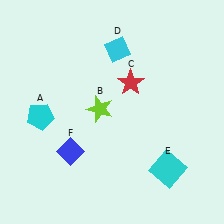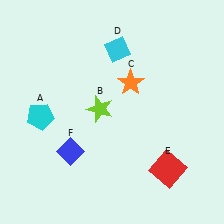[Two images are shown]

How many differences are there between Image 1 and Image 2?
There are 2 differences between the two images.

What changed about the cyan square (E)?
In Image 1, E is cyan. In Image 2, it changed to red.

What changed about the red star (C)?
In Image 1, C is red. In Image 2, it changed to orange.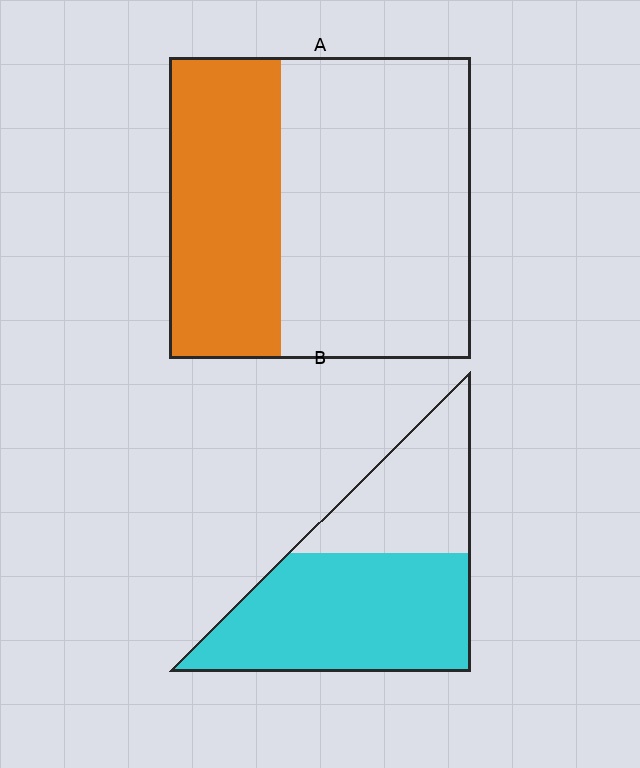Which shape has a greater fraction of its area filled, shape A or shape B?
Shape B.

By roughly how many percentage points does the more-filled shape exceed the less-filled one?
By roughly 25 percentage points (B over A).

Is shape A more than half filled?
No.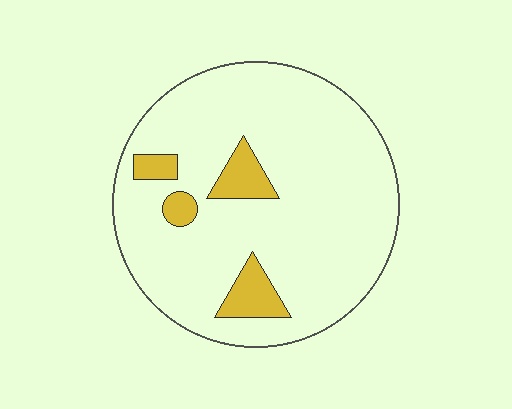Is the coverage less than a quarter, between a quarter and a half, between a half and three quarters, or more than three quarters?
Less than a quarter.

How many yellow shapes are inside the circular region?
4.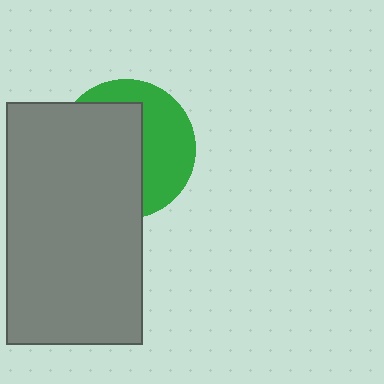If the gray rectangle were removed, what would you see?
You would see the complete green circle.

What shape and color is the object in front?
The object in front is a gray rectangle.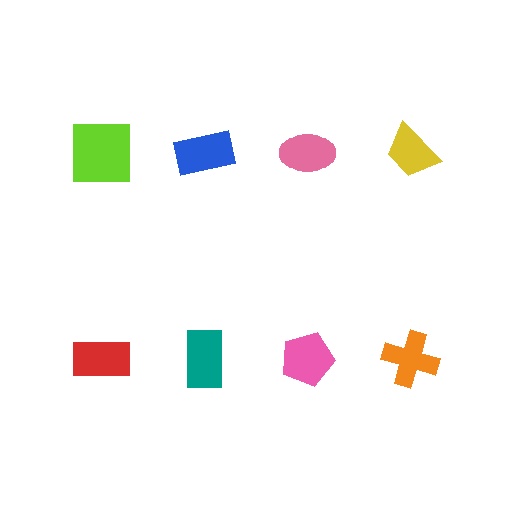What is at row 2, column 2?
A teal rectangle.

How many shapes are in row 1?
4 shapes.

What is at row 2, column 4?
An orange cross.